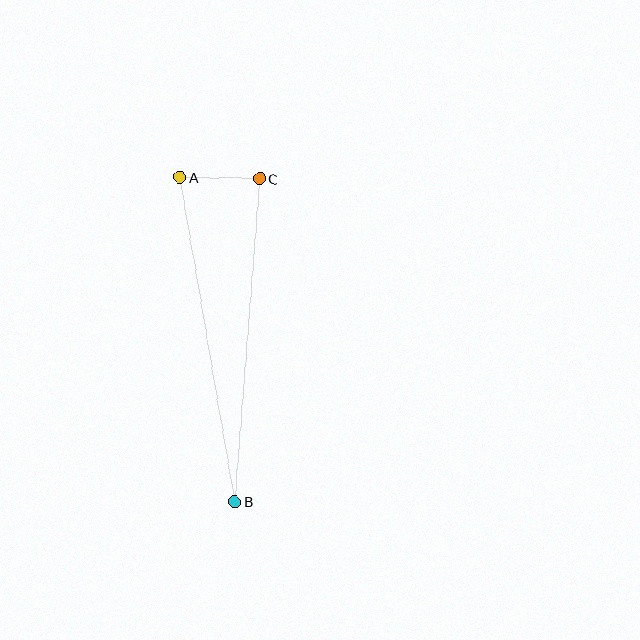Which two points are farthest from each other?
Points A and B are farthest from each other.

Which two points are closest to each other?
Points A and C are closest to each other.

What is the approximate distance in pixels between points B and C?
The distance between B and C is approximately 324 pixels.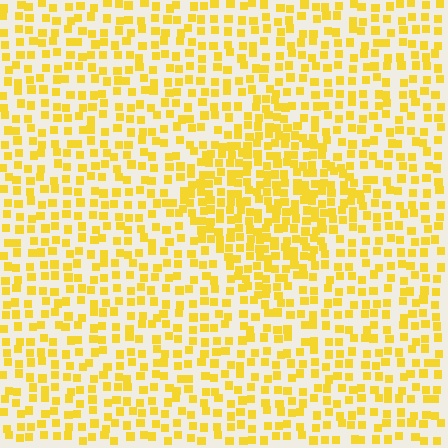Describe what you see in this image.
The image contains small yellow elements arranged at two different densities. A diamond-shaped region is visible where the elements are more densely packed than the surrounding area.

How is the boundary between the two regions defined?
The boundary is defined by a change in element density (approximately 1.7x ratio). All elements are the same color, size, and shape.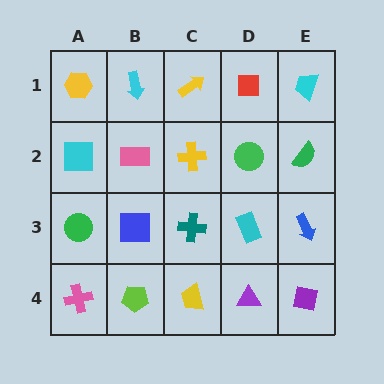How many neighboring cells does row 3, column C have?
4.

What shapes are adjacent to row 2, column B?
A cyan arrow (row 1, column B), a blue square (row 3, column B), a cyan square (row 2, column A), a yellow cross (row 2, column C).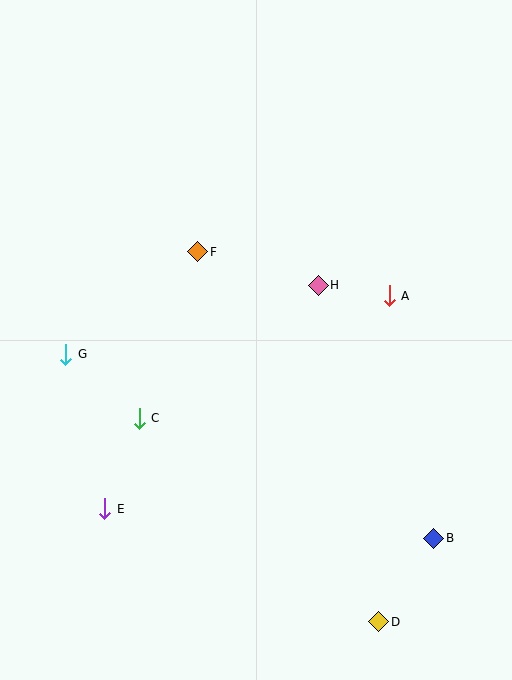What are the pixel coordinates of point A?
Point A is at (389, 296).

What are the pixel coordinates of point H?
Point H is at (318, 285).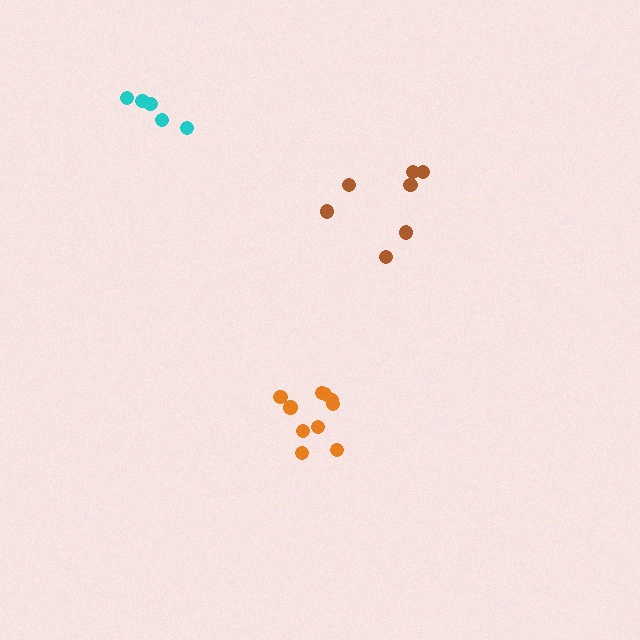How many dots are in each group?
Group 1: 7 dots, Group 2: 10 dots, Group 3: 5 dots (22 total).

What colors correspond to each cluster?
The clusters are colored: brown, orange, cyan.